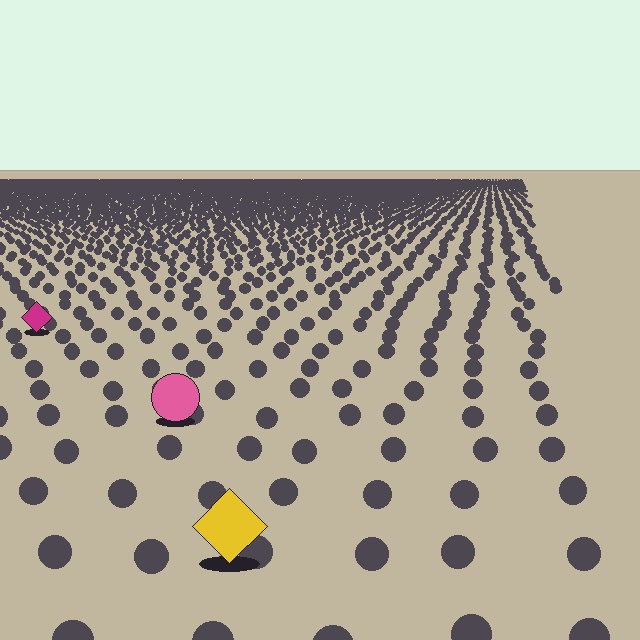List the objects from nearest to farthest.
From nearest to farthest: the yellow diamond, the pink circle, the magenta diamond.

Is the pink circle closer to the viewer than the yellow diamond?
No. The yellow diamond is closer — you can tell from the texture gradient: the ground texture is coarser near it.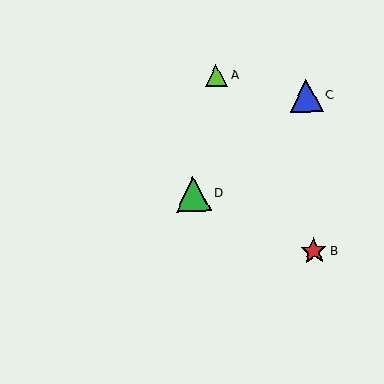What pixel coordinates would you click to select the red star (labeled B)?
Click at (314, 251) to select the red star B.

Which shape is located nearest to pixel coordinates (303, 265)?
The red star (labeled B) at (314, 251) is nearest to that location.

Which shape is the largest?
The green triangle (labeled D) is the largest.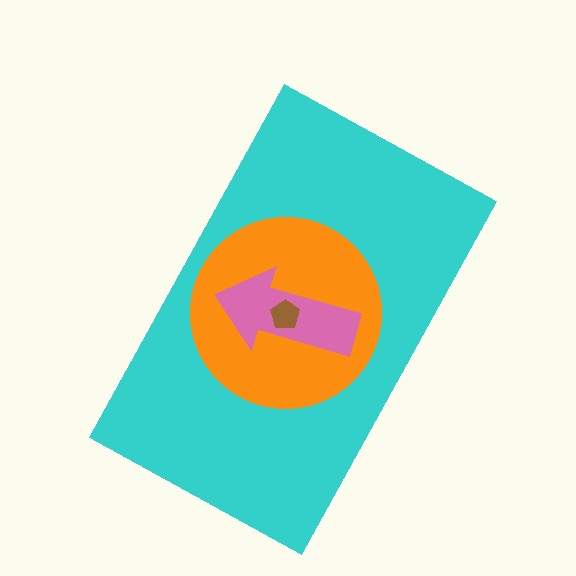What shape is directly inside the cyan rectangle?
The orange circle.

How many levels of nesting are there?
4.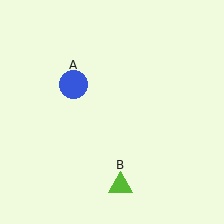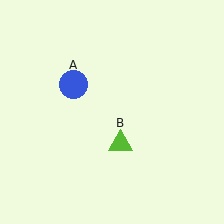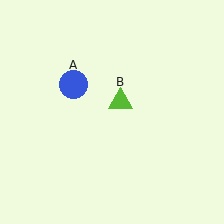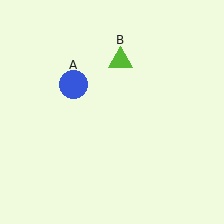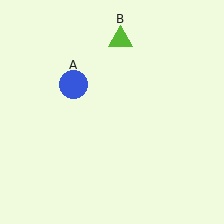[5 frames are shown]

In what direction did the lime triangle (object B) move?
The lime triangle (object B) moved up.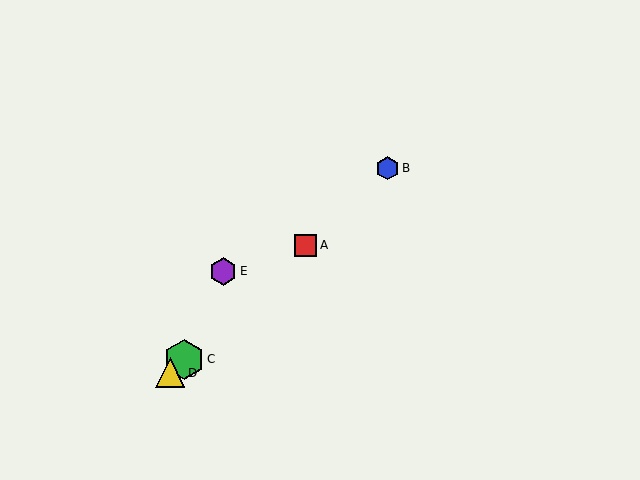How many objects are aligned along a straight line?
4 objects (A, B, C, D) are aligned along a straight line.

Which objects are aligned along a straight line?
Objects A, B, C, D are aligned along a straight line.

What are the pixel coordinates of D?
Object D is at (170, 373).